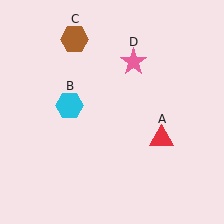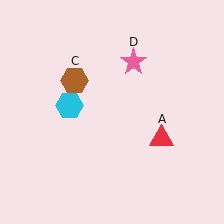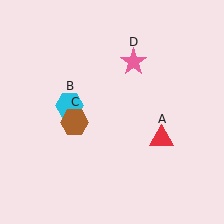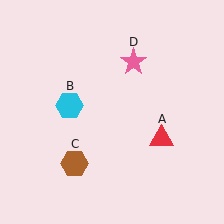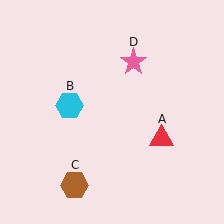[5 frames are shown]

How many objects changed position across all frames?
1 object changed position: brown hexagon (object C).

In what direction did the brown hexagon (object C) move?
The brown hexagon (object C) moved down.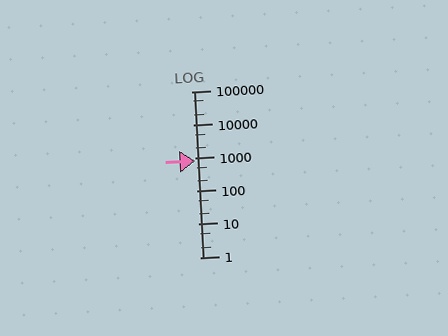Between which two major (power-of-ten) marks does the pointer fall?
The pointer is between 100 and 1000.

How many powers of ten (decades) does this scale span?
The scale spans 5 decades, from 1 to 100000.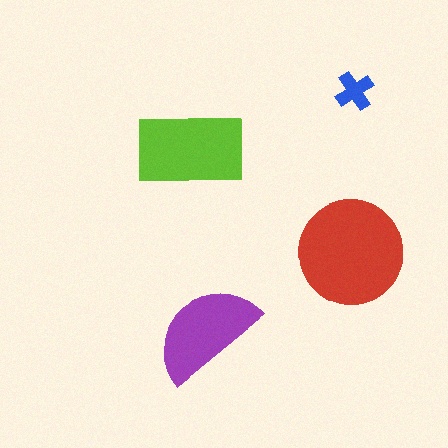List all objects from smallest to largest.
The blue cross, the purple semicircle, the lime rectangle, the red circle.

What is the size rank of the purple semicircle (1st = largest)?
3rd.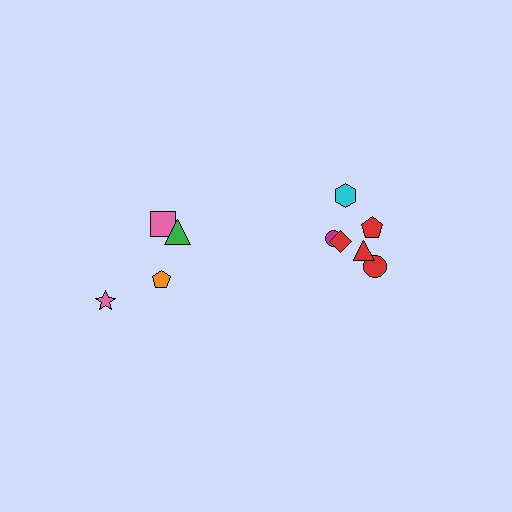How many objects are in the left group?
There are 4 objects.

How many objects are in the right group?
There are 6 objects.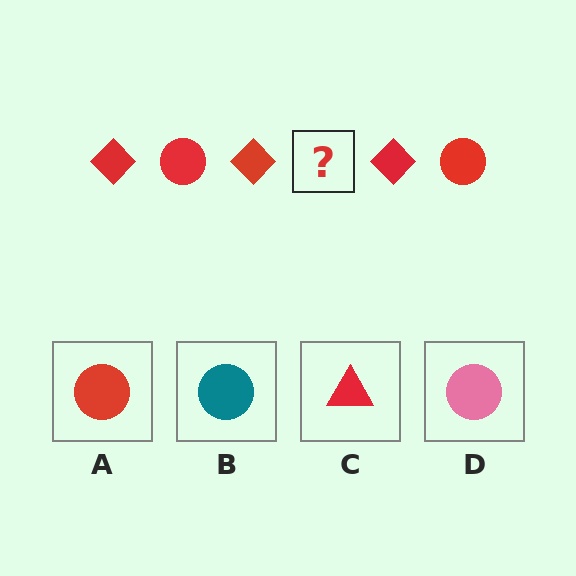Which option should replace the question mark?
Option A.